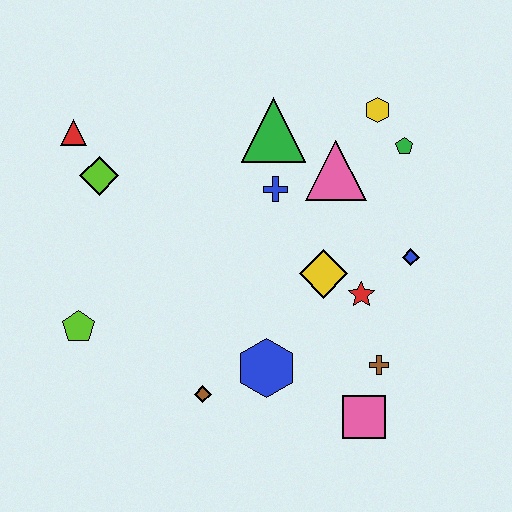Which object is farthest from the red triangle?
The pink square is farthest from the red triangle.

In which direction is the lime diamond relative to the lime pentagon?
The lime diamond is above the lime pentagon.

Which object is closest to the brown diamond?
The blue hexagon is closest to the brown diamond.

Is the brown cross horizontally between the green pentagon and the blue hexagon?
Yes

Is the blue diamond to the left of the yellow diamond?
No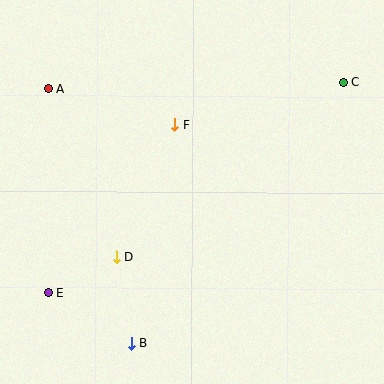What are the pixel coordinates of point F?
Point F is at (175, 125).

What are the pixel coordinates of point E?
Point E is at (49, 293).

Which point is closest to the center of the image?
Point F at (175, 125) is closest to the center.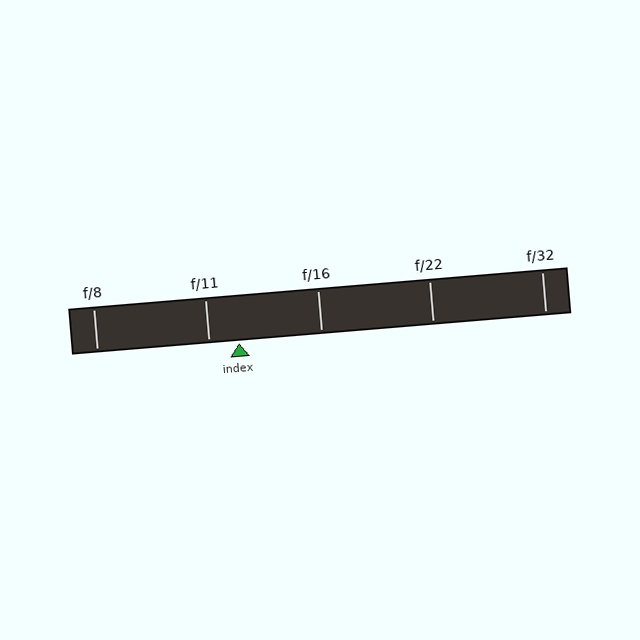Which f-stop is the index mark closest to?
The index mark is closest to f/11.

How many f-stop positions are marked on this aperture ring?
There are 5 f-stop positions marked.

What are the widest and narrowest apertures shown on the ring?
The widest aperture shown is f/8 and the narrowest is f/32.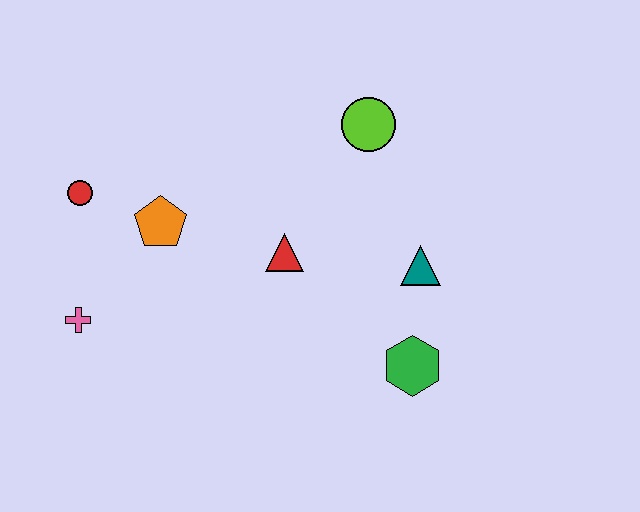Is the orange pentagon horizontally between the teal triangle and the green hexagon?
No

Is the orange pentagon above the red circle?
No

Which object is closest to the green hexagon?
The teal triangle is closest to the green hexagon.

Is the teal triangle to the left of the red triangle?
No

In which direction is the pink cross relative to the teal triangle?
The pink cross is to the left of the teal triangle.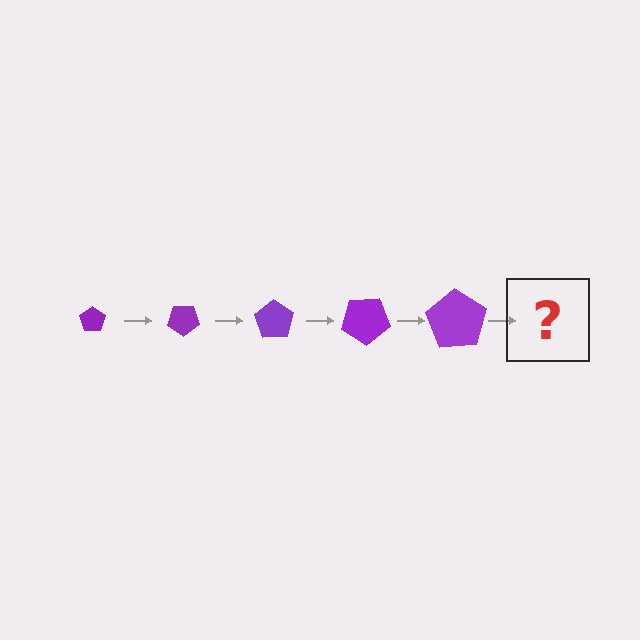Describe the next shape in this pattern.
It should be a pentagon, larger than the previous one and rotated 175 degrees from the start.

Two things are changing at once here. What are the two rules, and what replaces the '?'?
The two rules are that the pentagon grows larger each step and it rotates 35 degrees each step. The '?' should be a pentagon, larger than the previous one and rotated 175 degrees from the start.